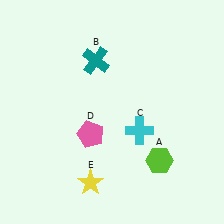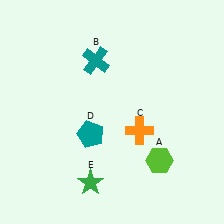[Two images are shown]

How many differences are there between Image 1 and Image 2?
There are 3 differences between the two images.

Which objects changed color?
C changed from cyan to orange. D changed from pink to teal. E changed from yellow to green.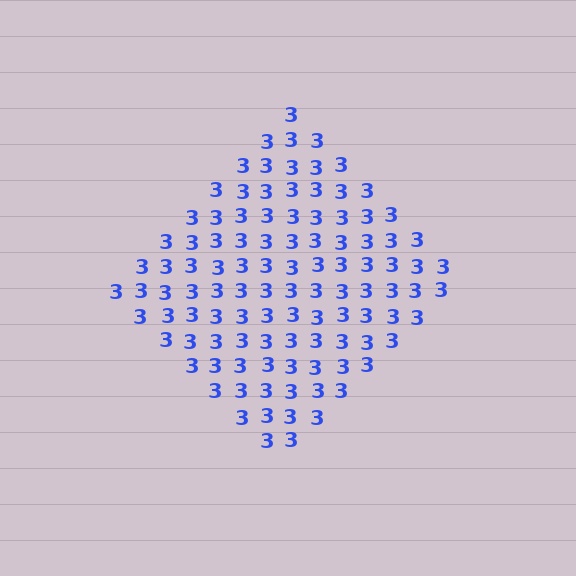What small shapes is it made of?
It is made of small digit 3's.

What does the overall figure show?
The overall figure shows a diamond.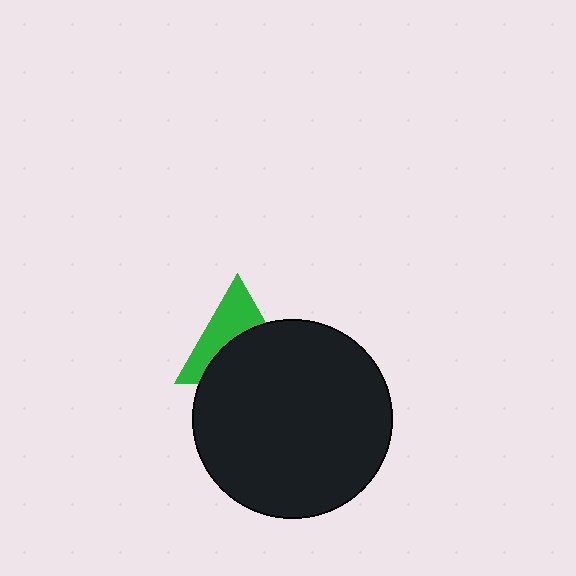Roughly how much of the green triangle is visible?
About half of it is visible (roughly 46%).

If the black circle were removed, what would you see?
You would see the complete green triangle.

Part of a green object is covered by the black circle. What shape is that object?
It is a triangle.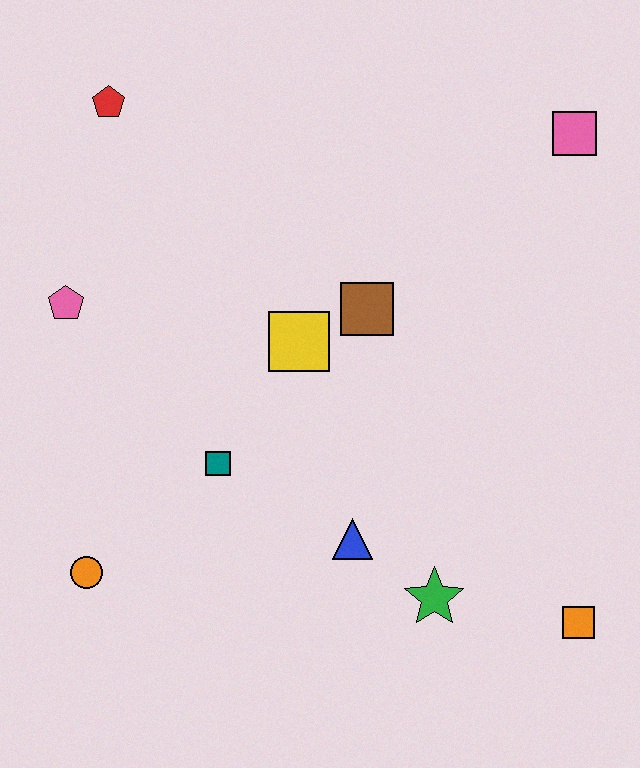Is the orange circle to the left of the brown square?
Yes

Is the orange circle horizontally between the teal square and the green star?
No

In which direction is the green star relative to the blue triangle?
The green star is to the right of the blue triangle.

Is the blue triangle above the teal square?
No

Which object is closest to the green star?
The blue triangle is closest to the green star.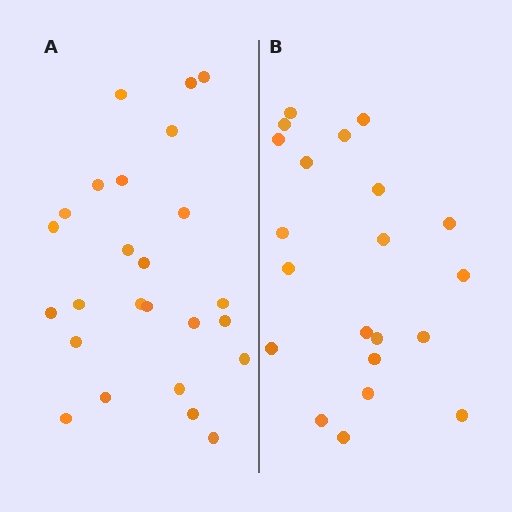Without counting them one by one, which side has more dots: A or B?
Region A (the left region) has more dots.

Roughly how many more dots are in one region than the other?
Region A has about 4 more dots than region B.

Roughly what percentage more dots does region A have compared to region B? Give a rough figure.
About 20% more.